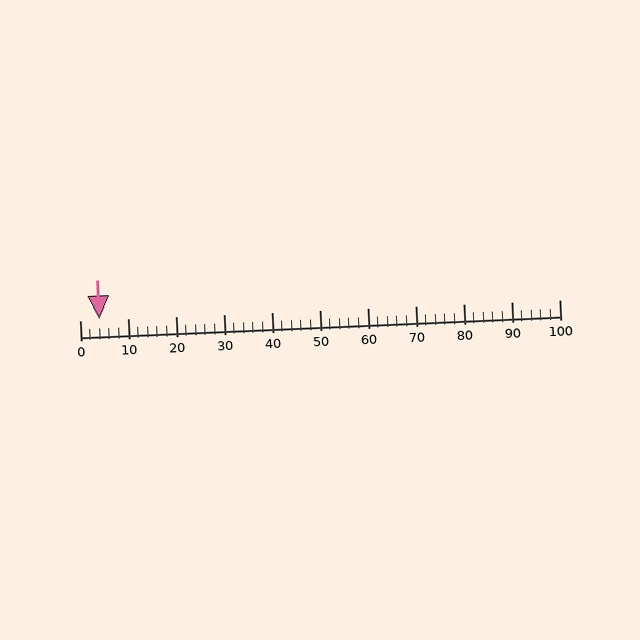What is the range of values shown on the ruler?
The ruler shows values from 0 to 100.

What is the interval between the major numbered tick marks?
The major tick marks are spaced 10 units apart.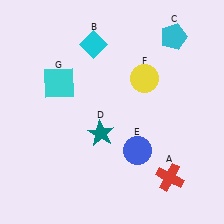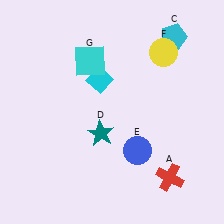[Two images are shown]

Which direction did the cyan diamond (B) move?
The cyan diamond (B) moved down.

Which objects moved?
The objects that moved are: the cyan diamond (B), the yellow circle (F), the cyan square (G).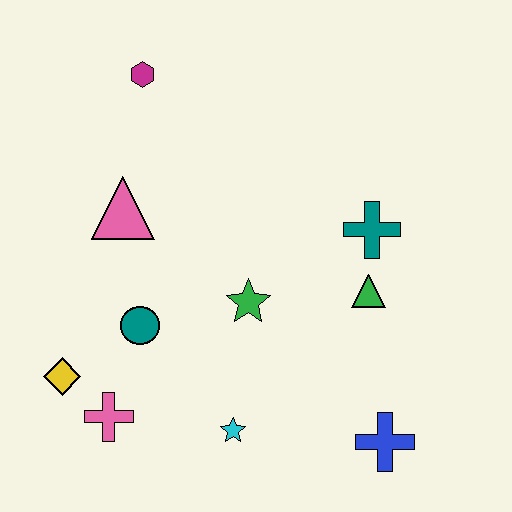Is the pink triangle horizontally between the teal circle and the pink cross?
Yes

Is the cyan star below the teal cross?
Yes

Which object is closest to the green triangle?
The teal cross is closest to the green triangle.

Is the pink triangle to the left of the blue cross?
Yes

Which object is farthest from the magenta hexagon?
The blue cross is farthest from the magenta hexagon.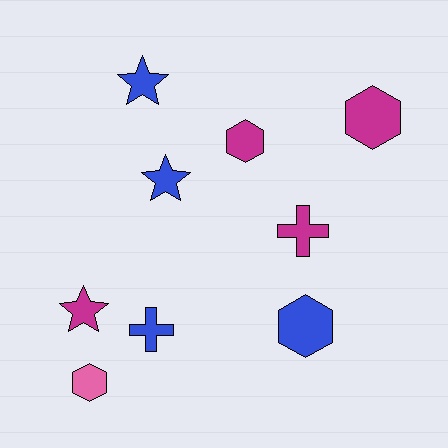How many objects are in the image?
There are 9 objects.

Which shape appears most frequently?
Hexagon, with 4 objects.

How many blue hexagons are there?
There is 1 blue hexagon.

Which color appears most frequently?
Magenta, with 4 objects.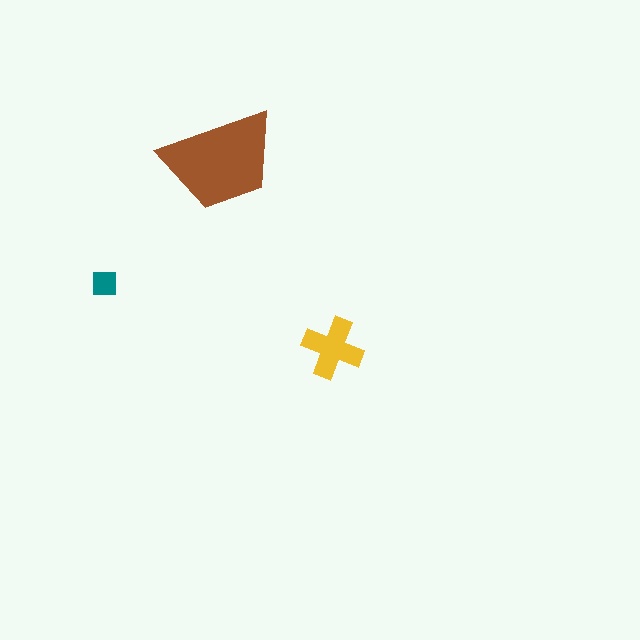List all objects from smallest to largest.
The teal square, the yellow cross, the brown trapezoid.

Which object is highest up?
The brown trapezoid is topmost.